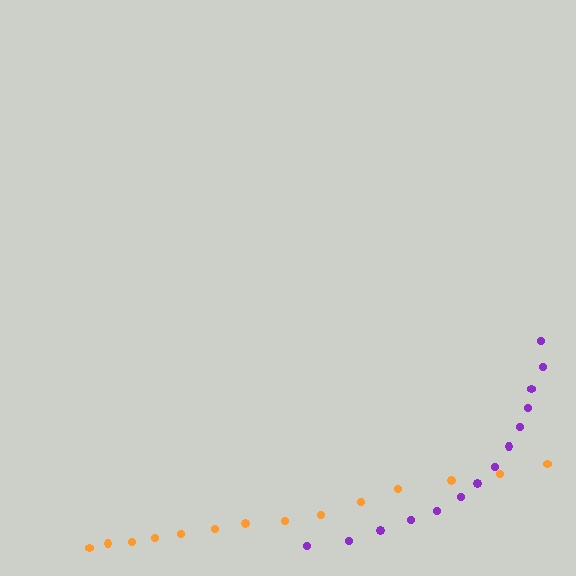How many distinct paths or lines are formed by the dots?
There are 2 distinct paths.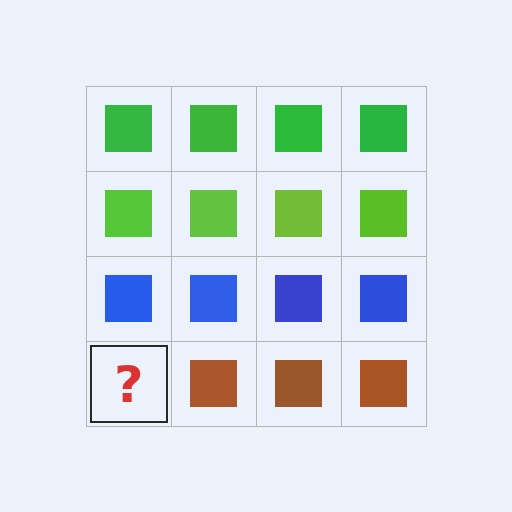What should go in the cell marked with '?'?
The missing cell should contain a brown square.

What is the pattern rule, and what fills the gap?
The rule is that each row has a consistent color. The gap should be filled with a brown square.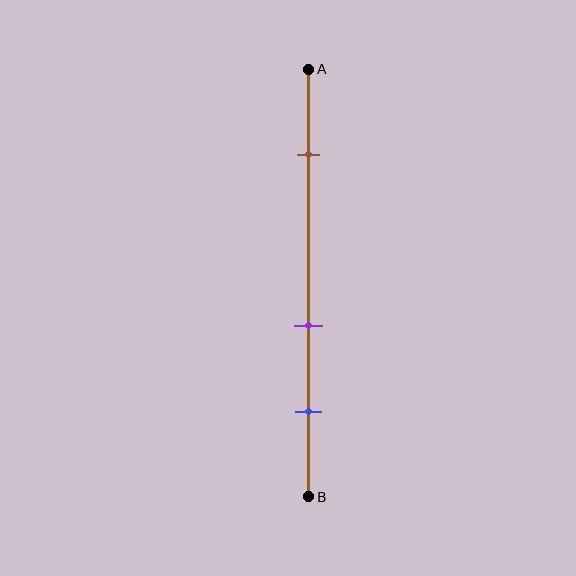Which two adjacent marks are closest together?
The purple and blue marks are the closest adjacent pair.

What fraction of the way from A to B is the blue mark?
The blue mark is approximately 80% (0.8) of the way from A to B.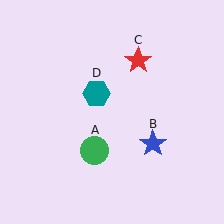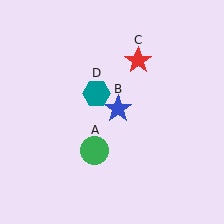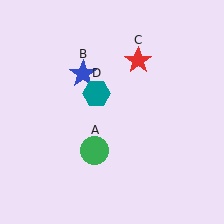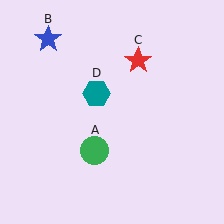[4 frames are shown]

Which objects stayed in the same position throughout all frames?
Green circle (object A) and red star (object C) and teal hexagon (object D) remained stationary.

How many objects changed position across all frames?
1 object changed position: blue star (object B).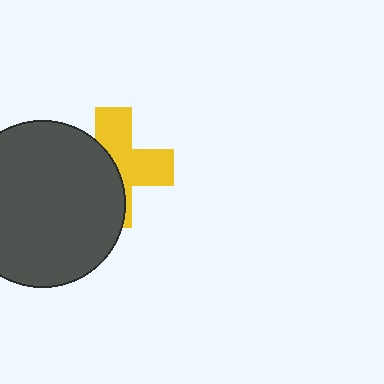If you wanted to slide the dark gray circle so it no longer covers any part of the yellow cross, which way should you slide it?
Slide it left — that is the most direct way to separate the two shapes.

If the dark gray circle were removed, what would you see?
You would see the complete yellow cross.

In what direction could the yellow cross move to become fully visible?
The yellow cross could move right. That would shift it out from behind the dark gray circle entirely.